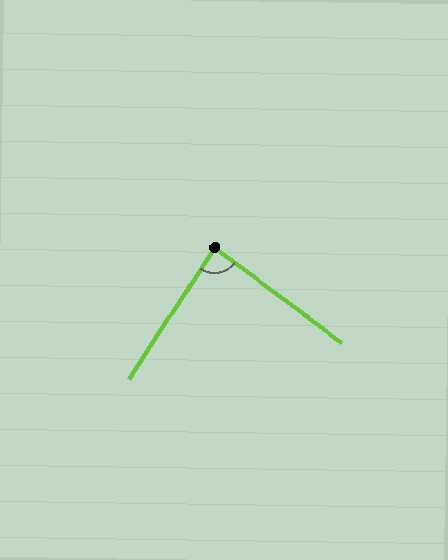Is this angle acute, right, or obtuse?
It is approximately a right angle.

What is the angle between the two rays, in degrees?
Approximately 87 degrees.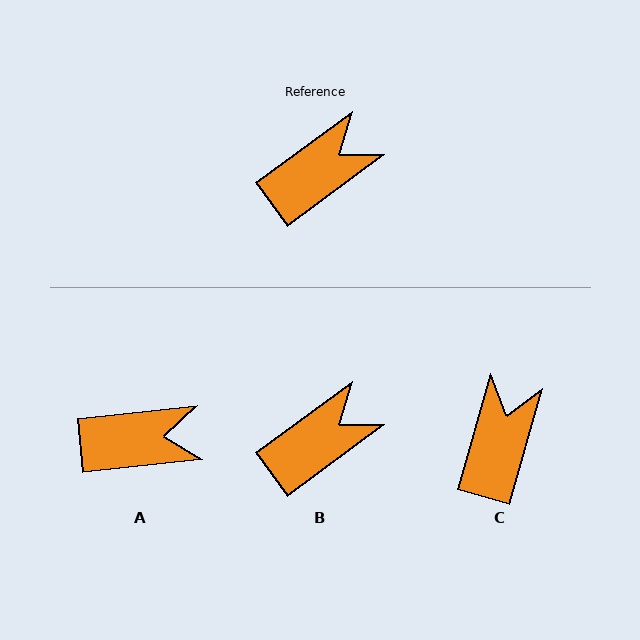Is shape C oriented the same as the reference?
No, it is off by about 38 degrees.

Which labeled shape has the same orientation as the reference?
B.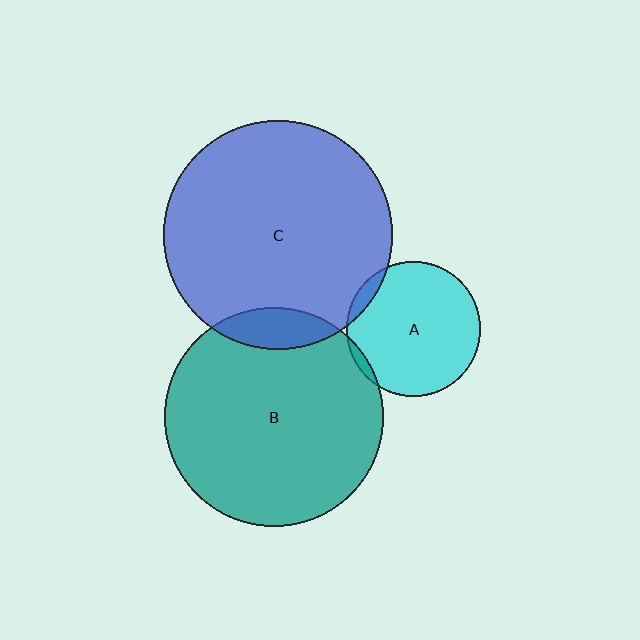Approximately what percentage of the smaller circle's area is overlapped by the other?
Approximately 10%.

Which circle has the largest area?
Circle C (blue).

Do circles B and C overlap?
Yes.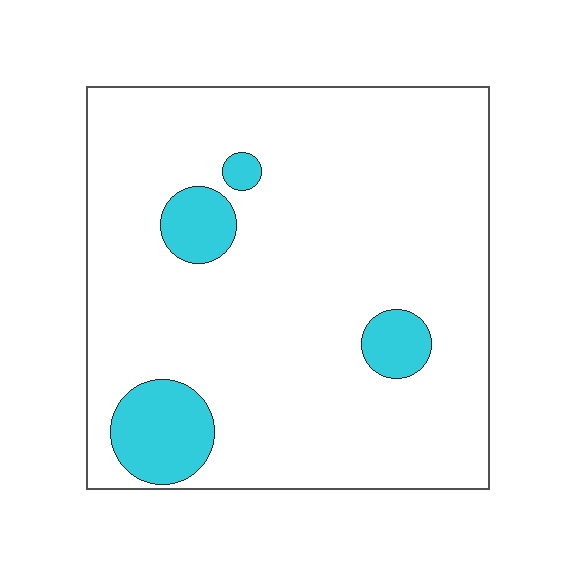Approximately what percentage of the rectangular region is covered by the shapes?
Approximately 10%.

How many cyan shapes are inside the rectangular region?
4.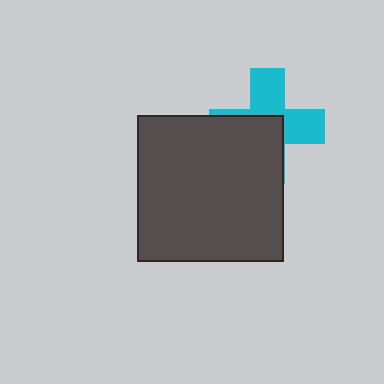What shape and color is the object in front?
The object in front is a dark gray square.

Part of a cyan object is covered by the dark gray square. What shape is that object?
It is a cross.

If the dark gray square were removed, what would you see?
You would see the complete cyan cross.